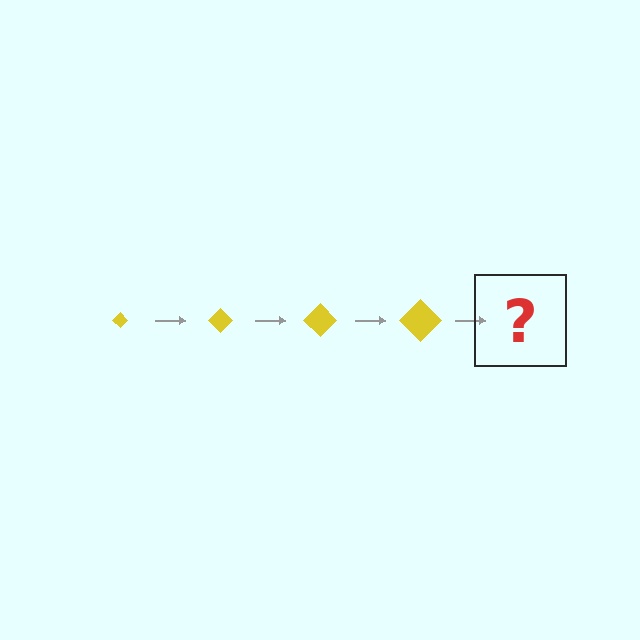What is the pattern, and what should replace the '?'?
The pattern is that the diamond gets progressively larger each step. The '?' should be a yellow diamond, larger than the previous one.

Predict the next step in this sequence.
The next step is a yellow diamond, larger than the previous one.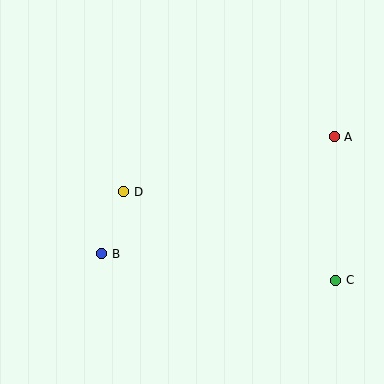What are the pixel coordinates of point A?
Point A is at (334, 137).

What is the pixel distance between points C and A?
The distance between C and A is 144 pixels.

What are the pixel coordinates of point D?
Point D is at (124, 192).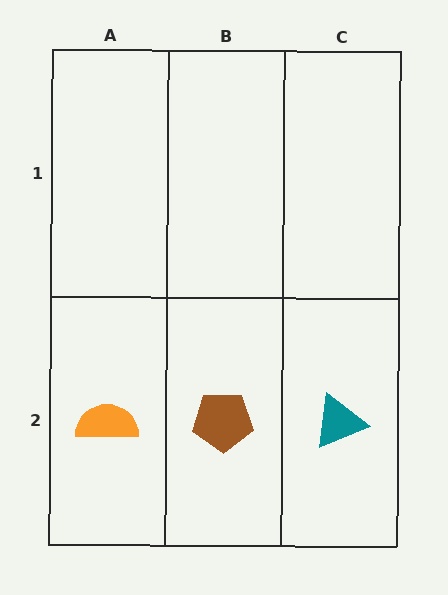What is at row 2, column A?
An orange semicircle.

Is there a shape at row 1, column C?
No, that cell is empty.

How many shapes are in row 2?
3 shapes.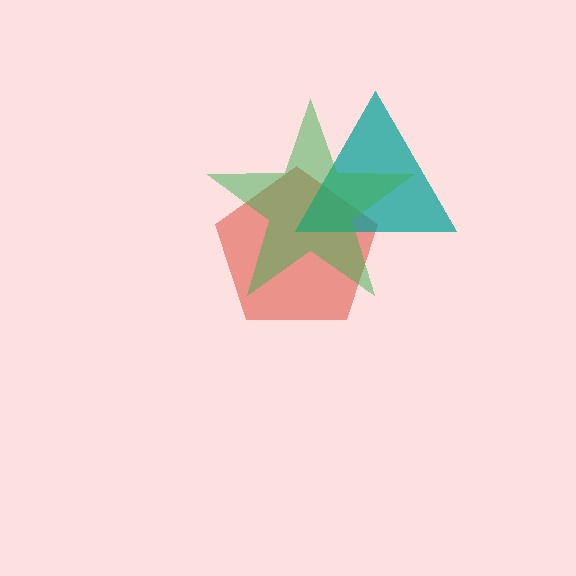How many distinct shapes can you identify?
There are 3 distinct shapes: a red pentagon, a teal triangle, a green star.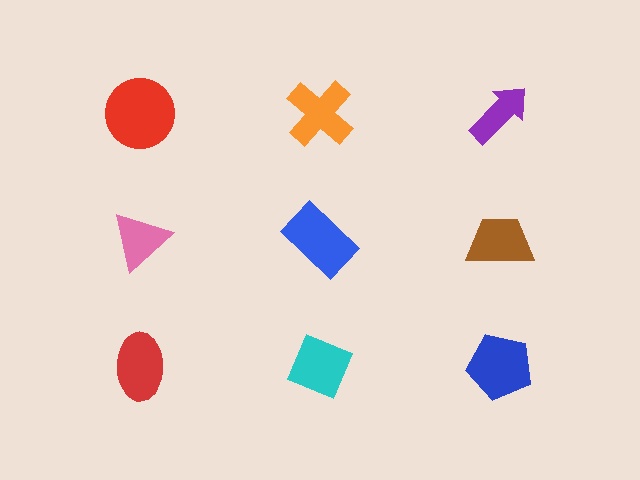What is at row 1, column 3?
A purple arrow.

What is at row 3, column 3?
A blue pentagon.